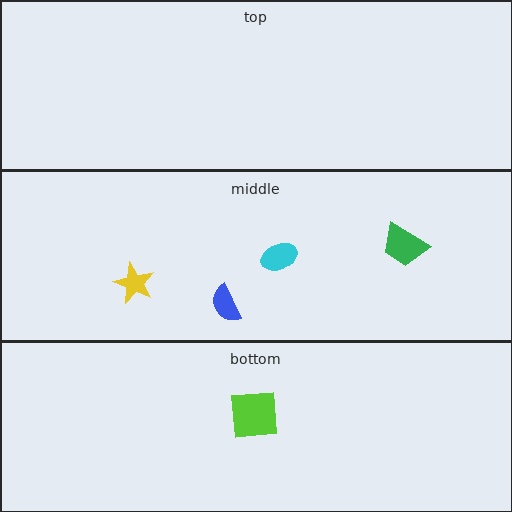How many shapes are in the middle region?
4.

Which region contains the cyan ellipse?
The middle region.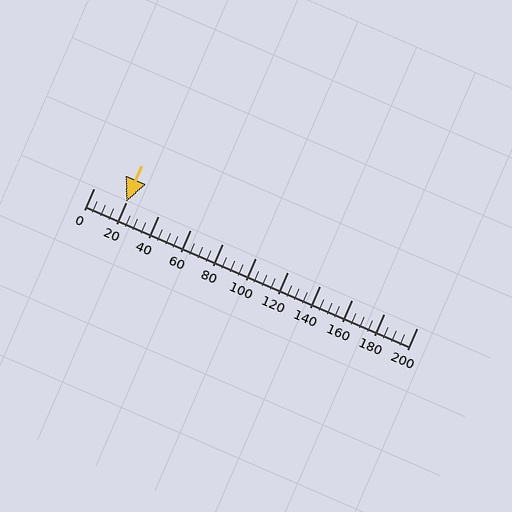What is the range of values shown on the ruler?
The ruler shows values from 0 to 200.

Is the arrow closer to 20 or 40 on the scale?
The arrow is closer to 20.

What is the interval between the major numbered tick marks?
The major tick marks are spaced 20 units apart.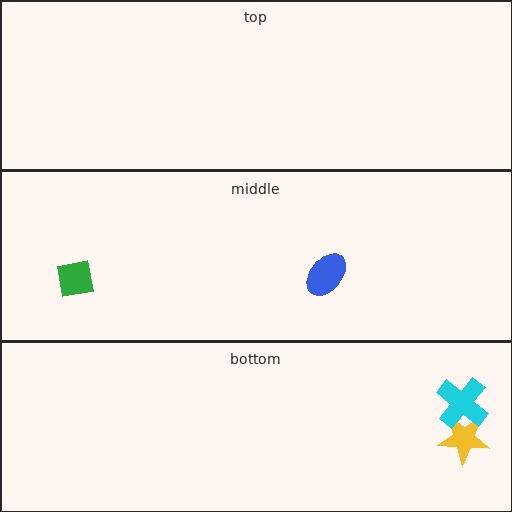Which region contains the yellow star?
The bottom region.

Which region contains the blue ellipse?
The middle region.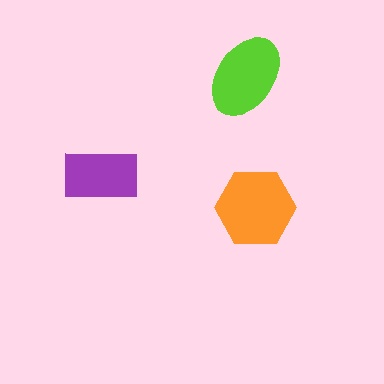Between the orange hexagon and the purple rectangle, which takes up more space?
The orange hexagon.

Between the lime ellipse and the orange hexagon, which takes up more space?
The orange hexagon.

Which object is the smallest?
The purple rectangle.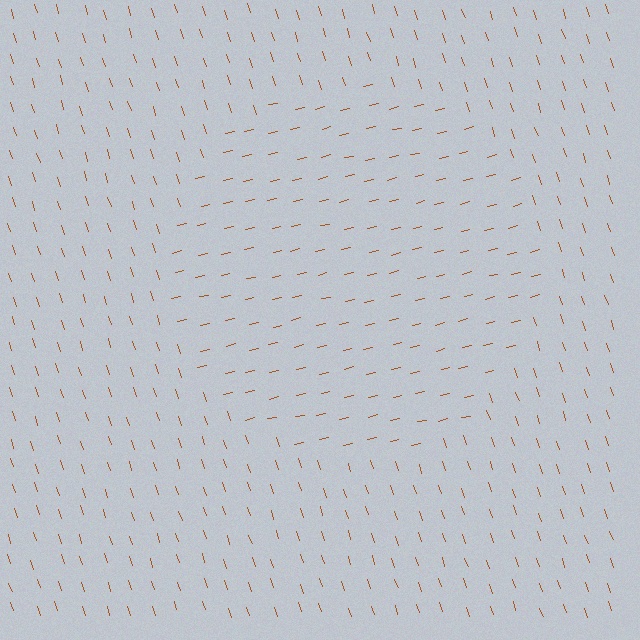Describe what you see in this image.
The image is filled with small brown line segments. A circle region in the image has lines oriented differently from the surrounding lines, creating a visible texture boundary.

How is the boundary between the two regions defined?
The boundary is defined purely by a change in line orientation (approximately 85 degrees difference). All lines are the same color and thickness.